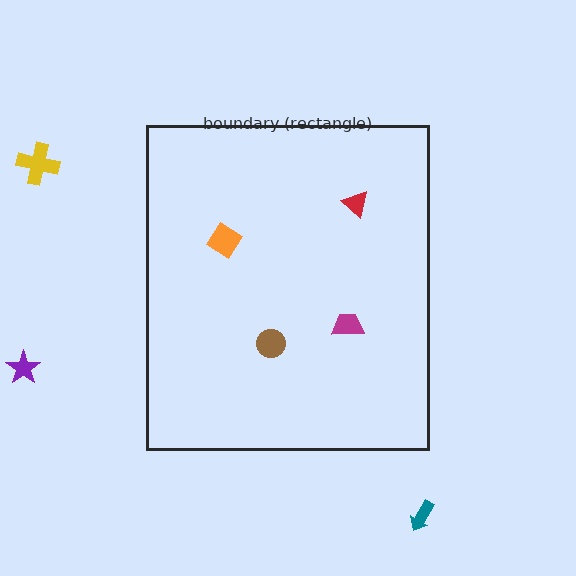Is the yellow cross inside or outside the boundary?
Outside.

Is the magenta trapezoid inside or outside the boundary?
Inside.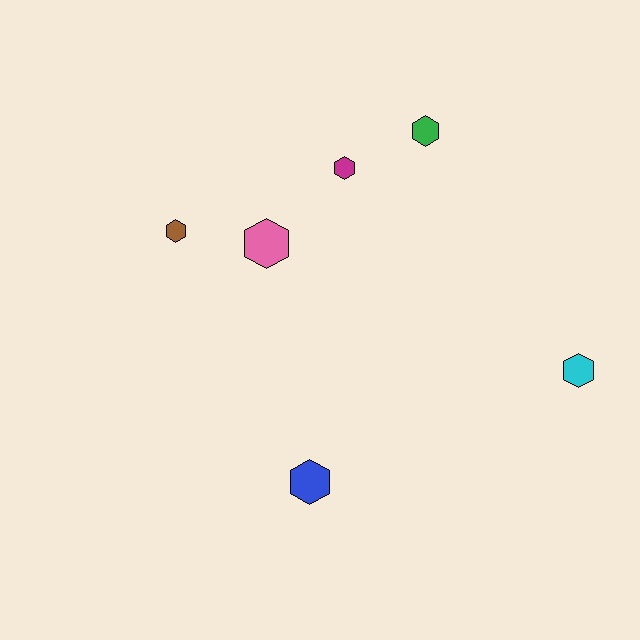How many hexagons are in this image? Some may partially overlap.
There are 6 hexagons.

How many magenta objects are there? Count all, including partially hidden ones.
There is 1 magenta object.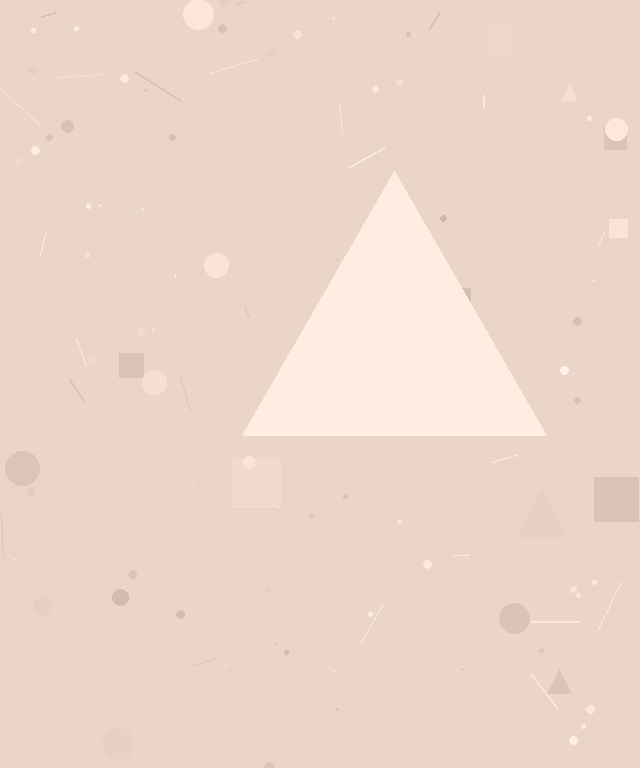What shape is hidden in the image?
A triangle is hidden in the image.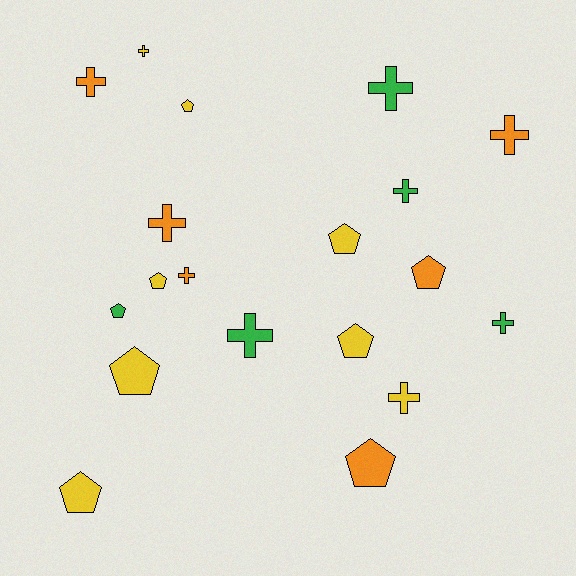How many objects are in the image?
There are 19 objects.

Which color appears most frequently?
Yellow, with 8 objects.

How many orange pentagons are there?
There are 2 orange pentagons.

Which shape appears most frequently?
Cross, with 10 objects.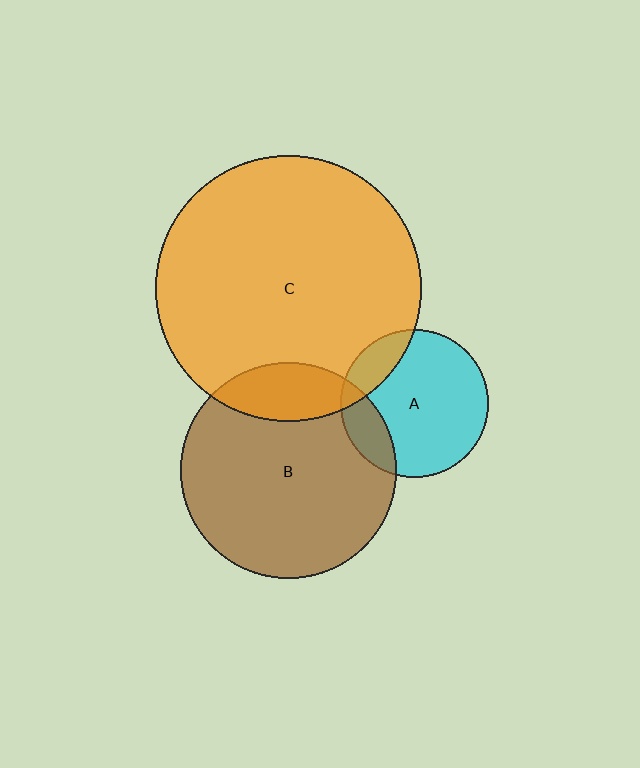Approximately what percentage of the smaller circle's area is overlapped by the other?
Approximately 15%.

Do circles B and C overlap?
Yes.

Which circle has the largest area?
Circle C (orange).